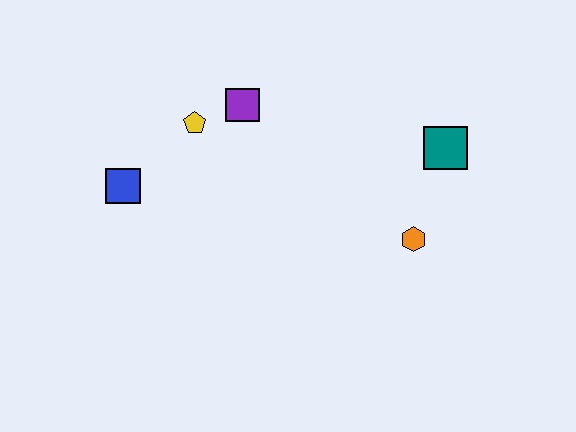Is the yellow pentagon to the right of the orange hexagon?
No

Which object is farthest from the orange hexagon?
The blue square is farthest from the orange hexagon.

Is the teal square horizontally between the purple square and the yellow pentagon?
No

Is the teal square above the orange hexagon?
Yes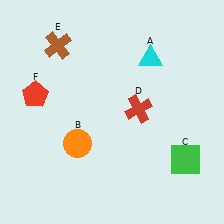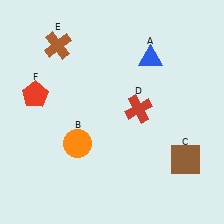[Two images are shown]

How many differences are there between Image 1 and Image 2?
There are 2 differences between the two images.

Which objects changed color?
A changed from cyan to blue. C changed from green to brown.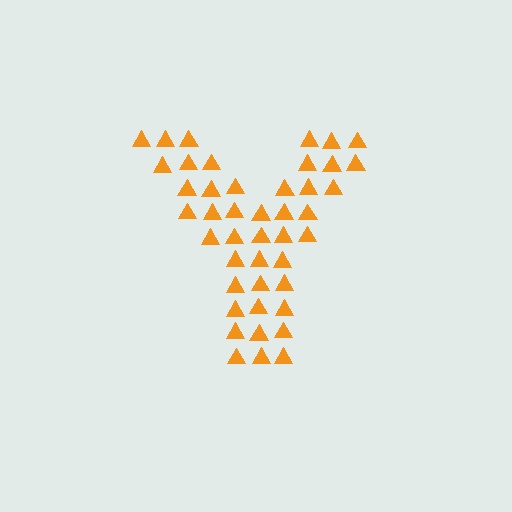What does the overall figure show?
The overall figure shows the letter Y.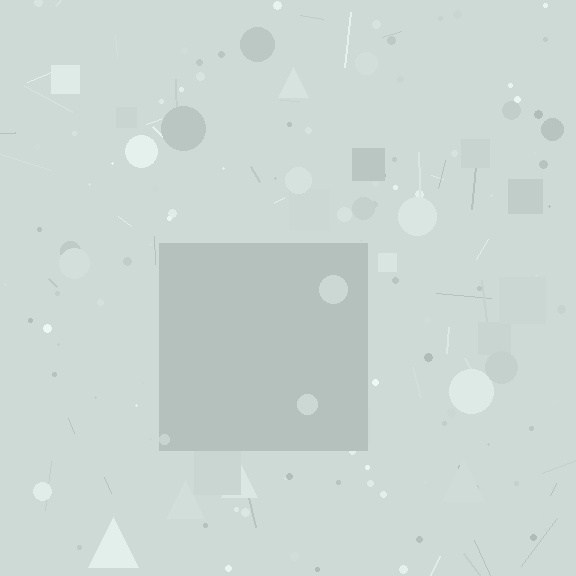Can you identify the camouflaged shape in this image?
The camouflaged shape is a square.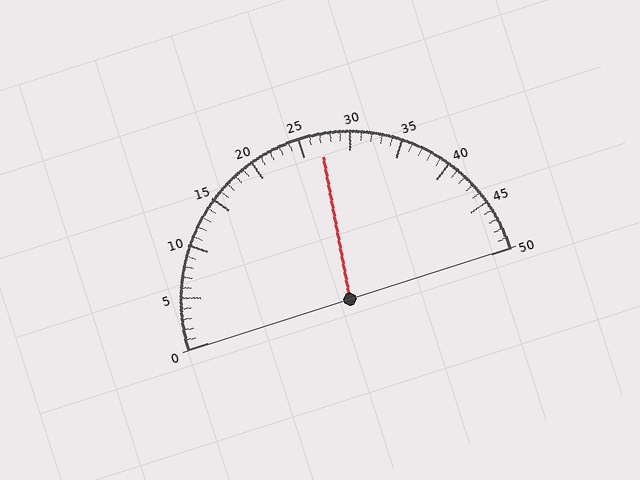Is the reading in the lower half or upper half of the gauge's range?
The reading is in the upper half of the range (0 to 50).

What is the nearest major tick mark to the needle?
The nearest major tick mark is 25.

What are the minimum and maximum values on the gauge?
The gauge ranges from 0 to 50.